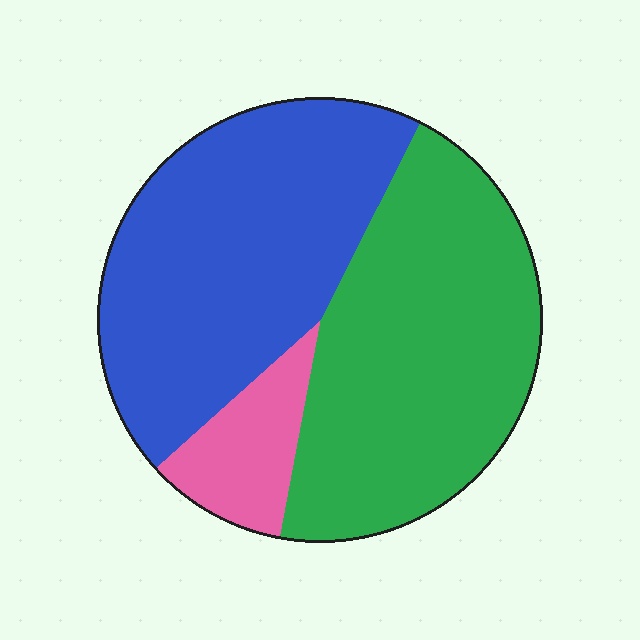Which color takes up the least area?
Pink, at roughly 10%.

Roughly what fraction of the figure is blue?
Blue covers 44% of the figure.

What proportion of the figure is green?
Green covers around 45% of the figure.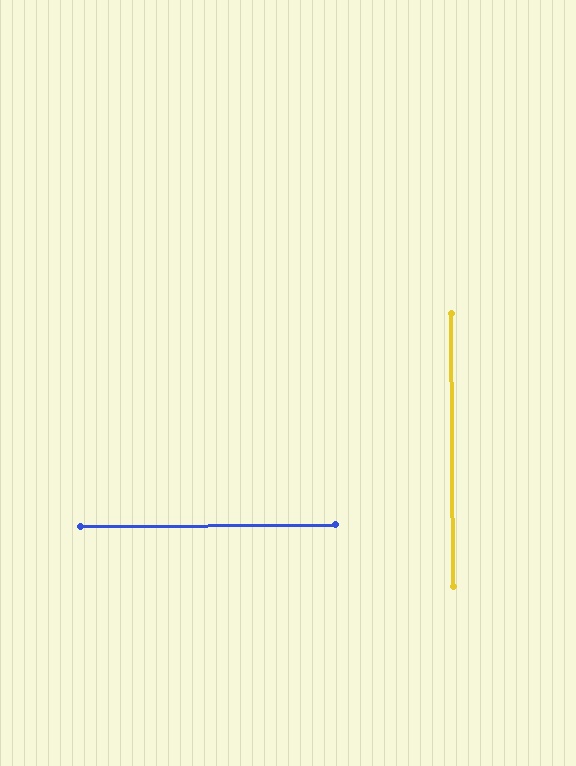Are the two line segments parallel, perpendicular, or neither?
Perpendicular — they meet at approximately 90°.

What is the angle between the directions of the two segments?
Approximately 90 degrees.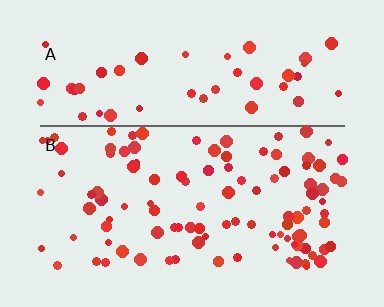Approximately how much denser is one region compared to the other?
Approximately 2.0× — region B over region A.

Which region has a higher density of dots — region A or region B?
B (the bottom).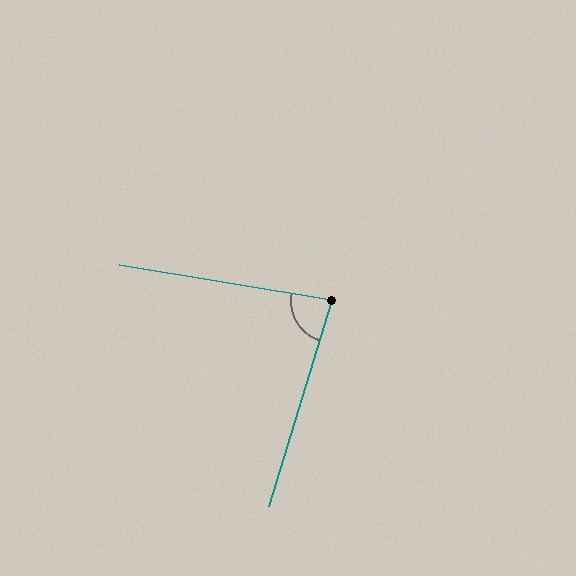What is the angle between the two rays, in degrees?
Approximately 82 degrees.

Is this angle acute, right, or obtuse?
It is acute.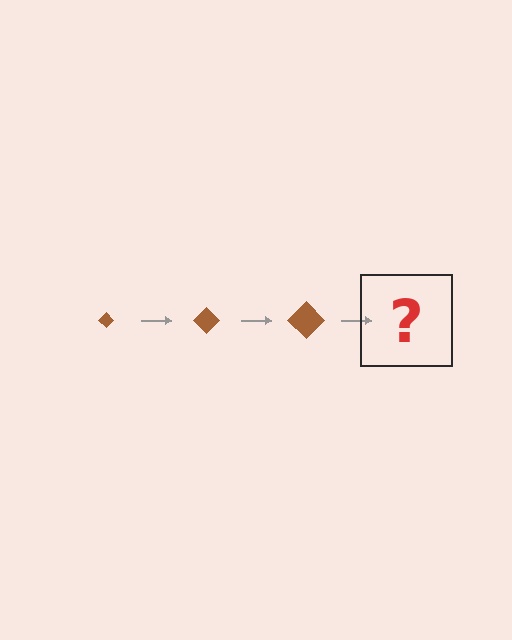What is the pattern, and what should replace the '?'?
The pattern is that the diamond gets progressively larger each step. The '?' should be a brown diamond, larger than the previous one.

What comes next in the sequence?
The next element should be a brown diamond, larger than the previous one.